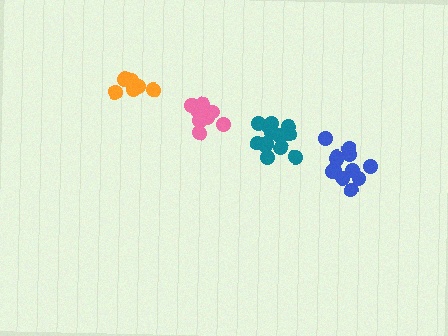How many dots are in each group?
Group 1: 12 dots, Group 2: 8 dots, Group 3: 14 dots, Group 4: 10 dots (44 total).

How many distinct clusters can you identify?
There are 4 distinct clusters.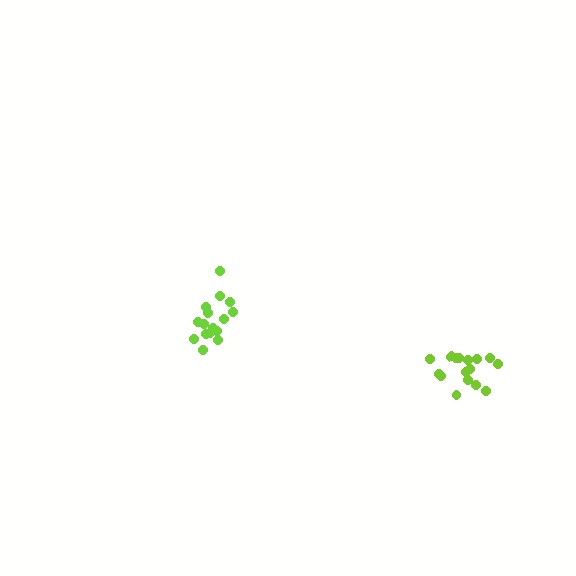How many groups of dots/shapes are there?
There are 2 groups.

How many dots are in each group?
Group 1: 16 dots, Group 2: 16 dots (32 total).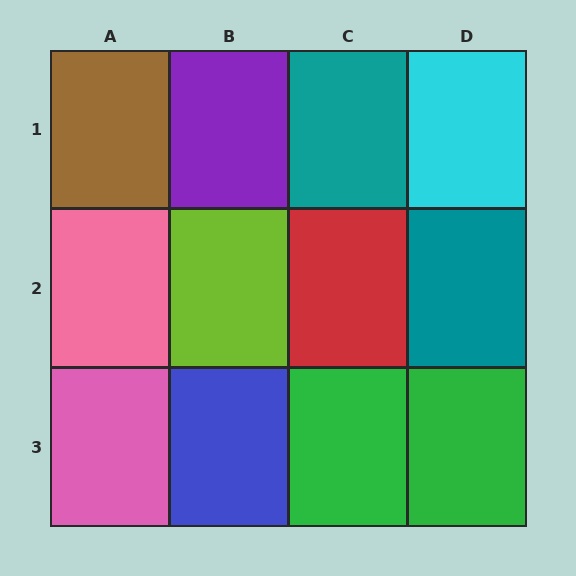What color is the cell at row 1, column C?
Teal.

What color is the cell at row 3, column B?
Blue.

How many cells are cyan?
1 cell is cyan.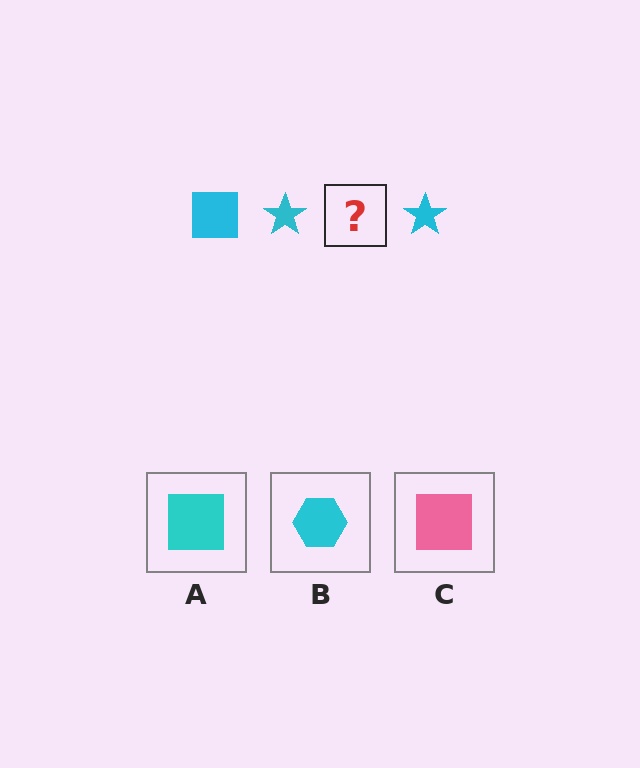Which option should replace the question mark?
Option A.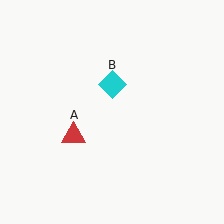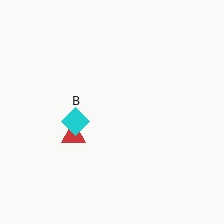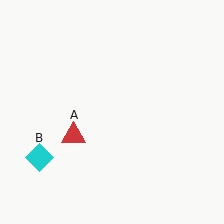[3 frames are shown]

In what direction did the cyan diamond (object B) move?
The cyan diamond (object B) moved down and to the left.